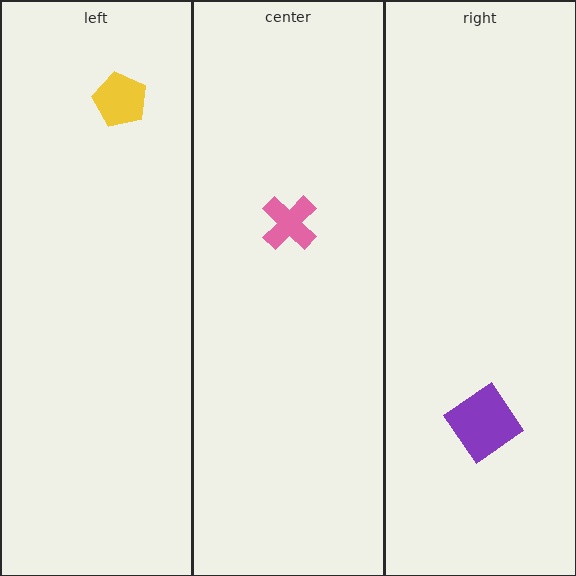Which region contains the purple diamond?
The right region.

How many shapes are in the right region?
1.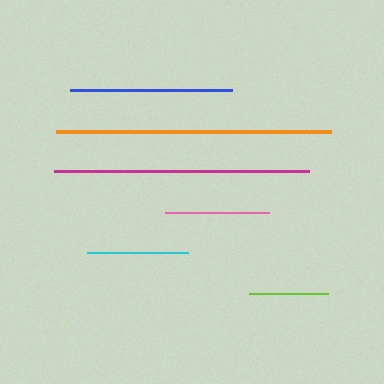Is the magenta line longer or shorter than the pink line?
The magenta line is longer than the pink line.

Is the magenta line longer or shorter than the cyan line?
The magenta line is longer than the cyan line.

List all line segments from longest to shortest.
From longest to shortest: orange, magenta, blue, pink, cyan, lime.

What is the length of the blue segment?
The blue segment is approximately 162 pixels long.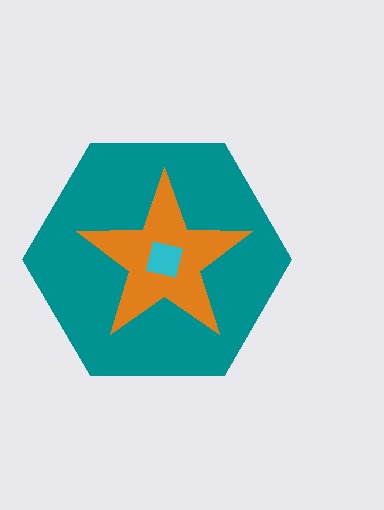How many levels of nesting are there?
3.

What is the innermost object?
The cyan square.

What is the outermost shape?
The teal hexagon.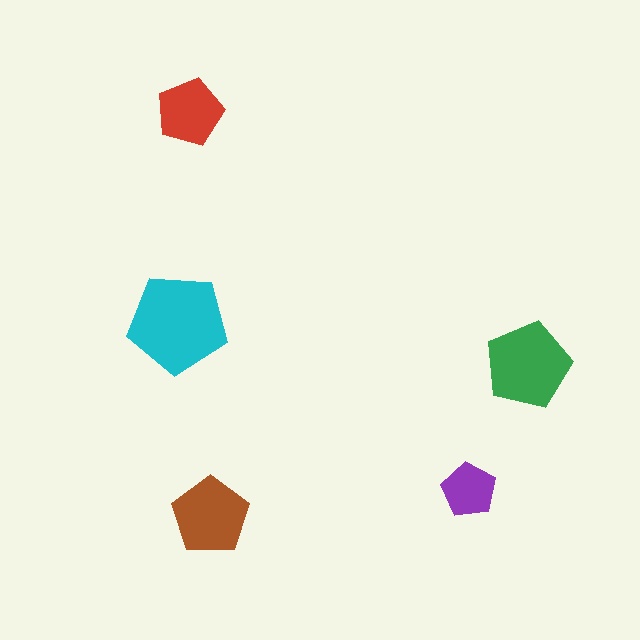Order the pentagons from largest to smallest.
the cyan one, the green one, the brown one, the red one, the purple one.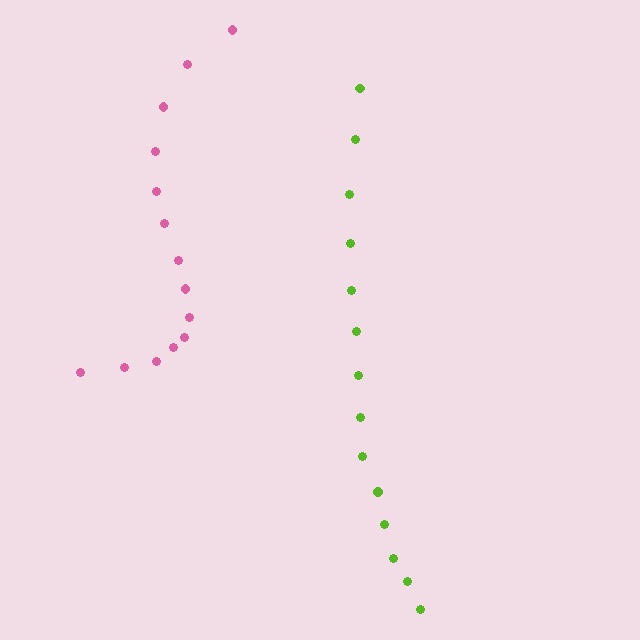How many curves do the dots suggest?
There are 2 distinct paths.